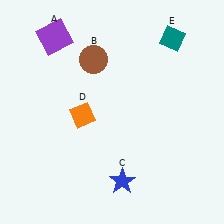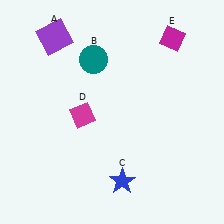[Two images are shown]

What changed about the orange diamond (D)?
In Image 1, D is orange. In Image 2, it changed to magenta.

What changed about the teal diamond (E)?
In Image 1, E is teal. In Image 2, it changed to magenta.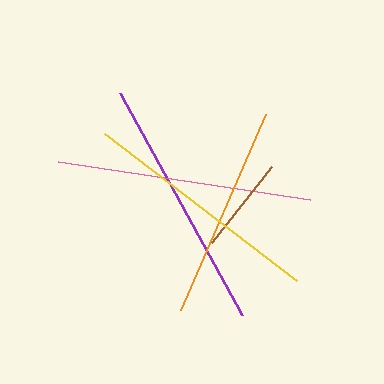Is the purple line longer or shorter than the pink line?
The pink line is longer than the purple line.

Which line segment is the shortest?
The brown line is the shortest at approximately 97 pixels.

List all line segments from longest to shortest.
From longest to shortest: pink, purple, yellow, orange, brown.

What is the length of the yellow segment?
The yellow segment is approximately 242 pixels long.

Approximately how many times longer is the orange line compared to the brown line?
The orange line is approximately 2.2 times the length of the brown line.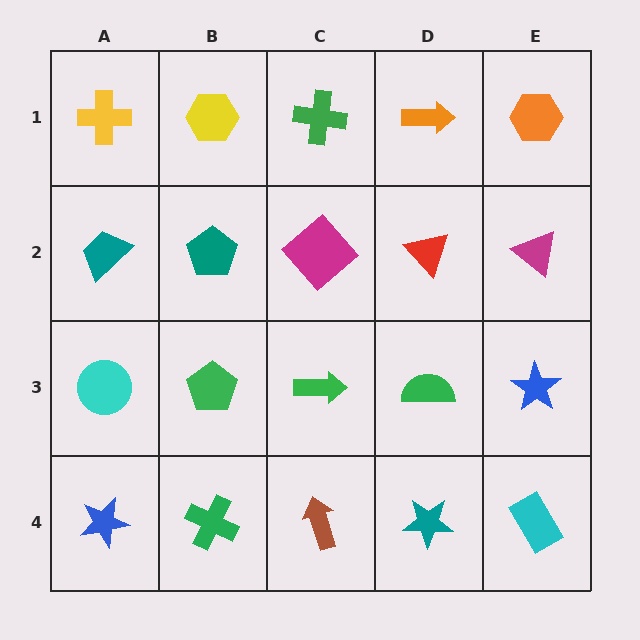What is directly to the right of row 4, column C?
A teal star.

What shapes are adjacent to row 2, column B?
A yellow hexagon (row 1, column B), a green pentagon (row 3, column B), a teal trapezoid (row 2, column A), a magenta diamond (row 2, column C).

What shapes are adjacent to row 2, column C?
A green cross (row 1, column C), a green arrow (row 3, column C), a teal pentagon (row 2, column B), a red triangle (row 2, column D).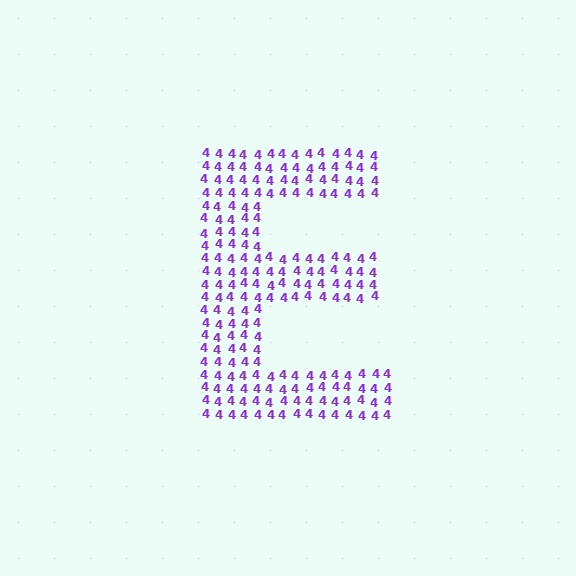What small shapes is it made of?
It is made of small digit 4's.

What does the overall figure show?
The overall figure shows the letter E.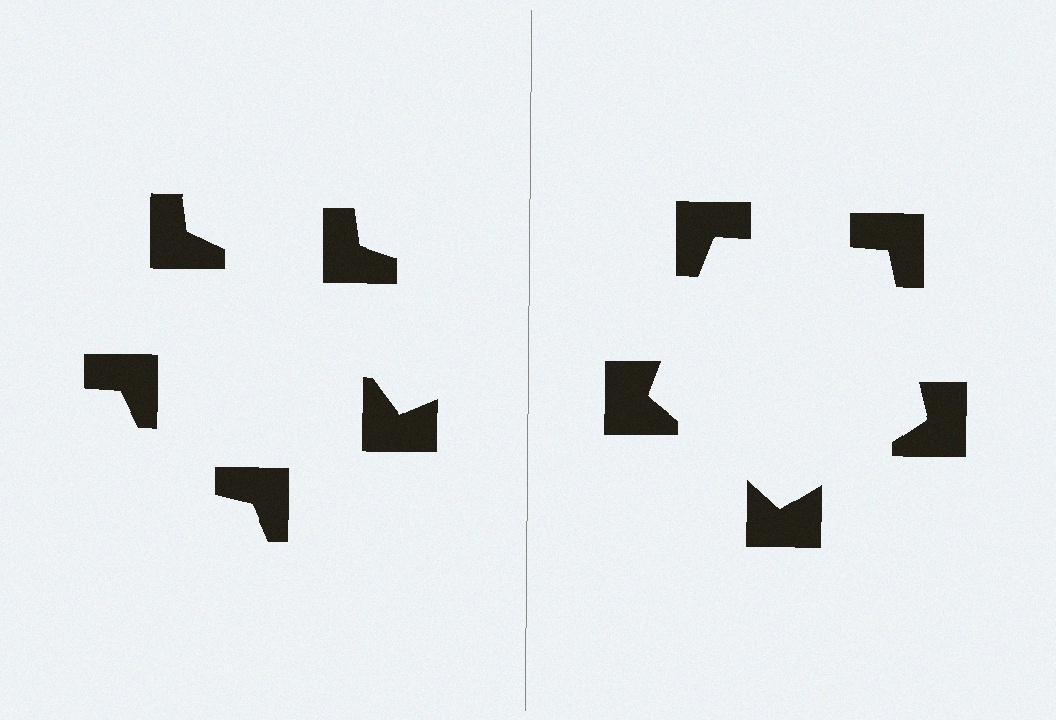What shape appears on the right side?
An illusory pentagon.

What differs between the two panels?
The notched squares are positioned identically on both sides; only the wedge orientations differ. On the right they align to a pentagon; on the left they are misaligned.